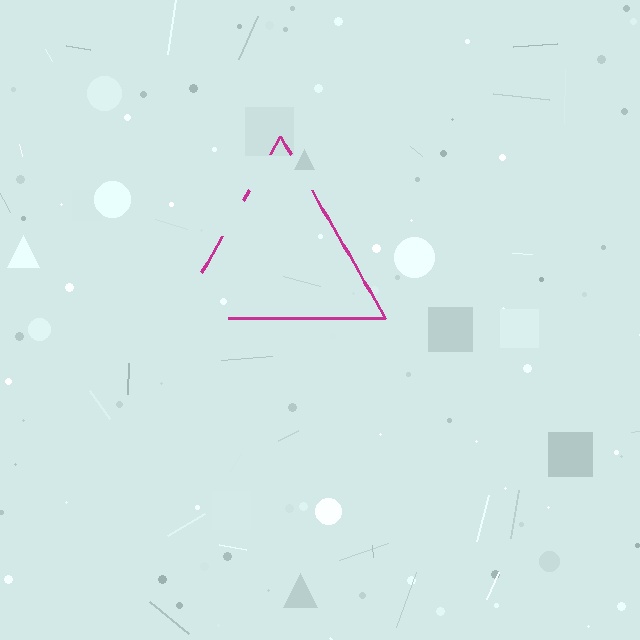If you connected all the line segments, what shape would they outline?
They would outline a triangle.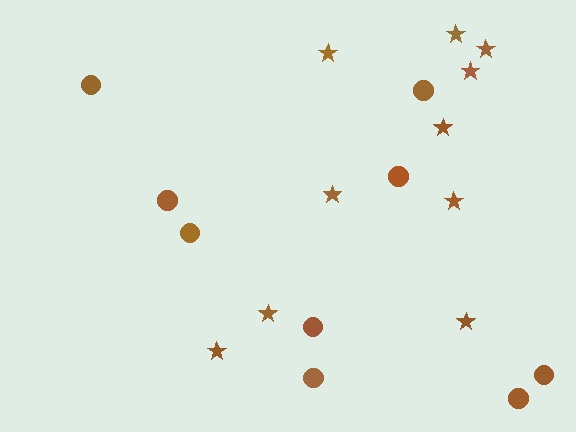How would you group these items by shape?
There are 2 groups: one group of circles (9) and one group of stars (10).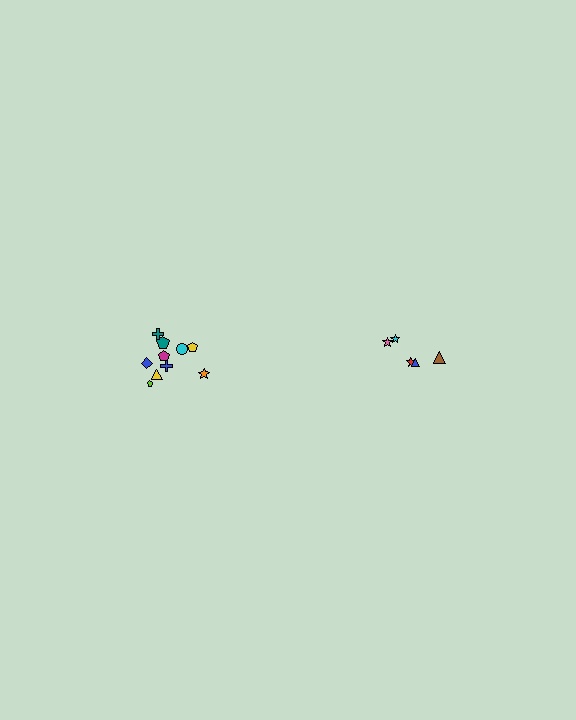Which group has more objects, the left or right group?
The left group.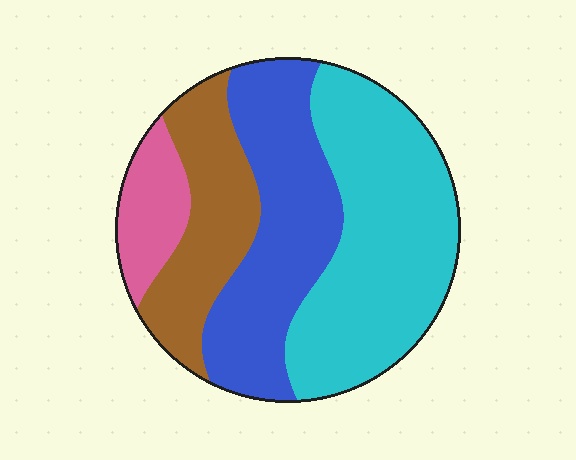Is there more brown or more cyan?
Cyan.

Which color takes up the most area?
Cyan, at roughly 40%.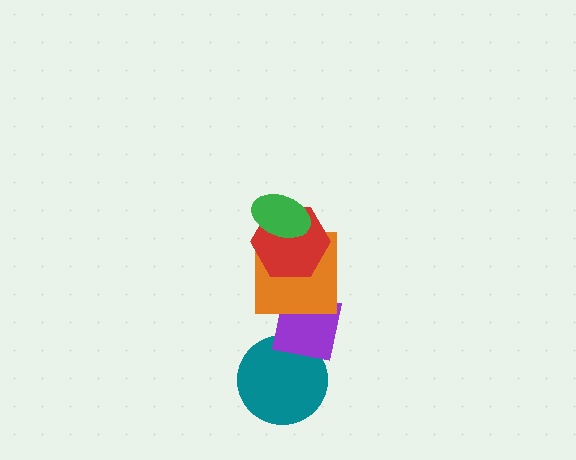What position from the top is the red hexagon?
The red hexagon is 2nd from the top.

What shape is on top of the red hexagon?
The green ellipse is on top of the red hexagon.